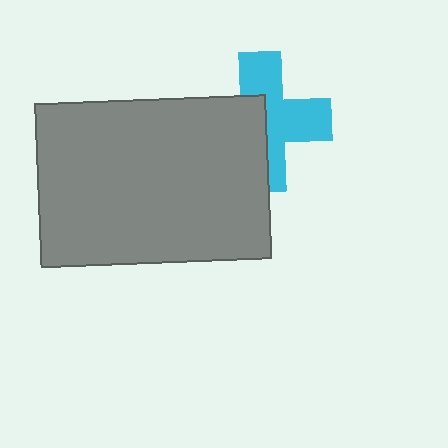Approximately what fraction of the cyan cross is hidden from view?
Roughly 47% of the cyan cross is hidden behind the gray rectangle.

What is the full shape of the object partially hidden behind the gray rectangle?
The partially hidden object is a cyan cross.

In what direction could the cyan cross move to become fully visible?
The cyan cross could move right. That would shift it out from behind the gray rectangle entirely.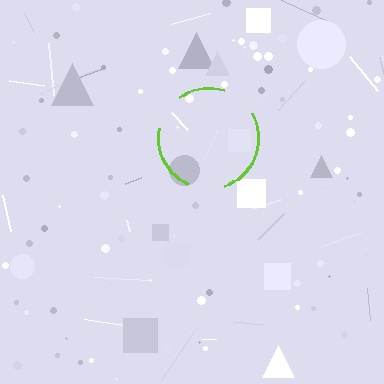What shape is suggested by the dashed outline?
The dashed outline suggests a circle.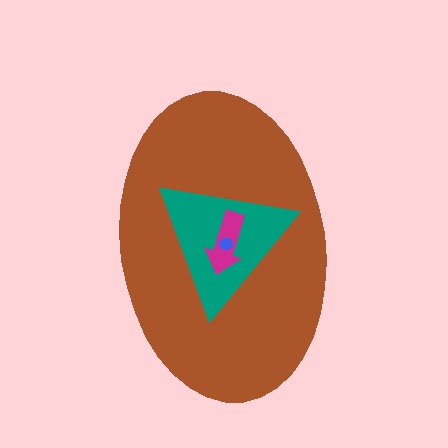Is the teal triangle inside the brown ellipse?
Yes.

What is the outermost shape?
The brown ellipse.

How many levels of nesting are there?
4.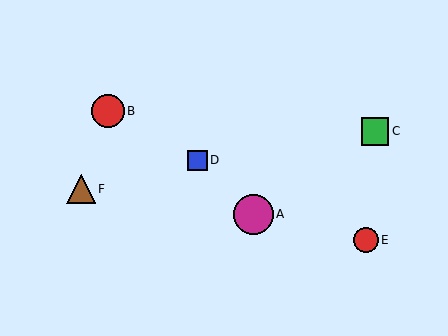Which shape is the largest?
The magenta circle (labeled A) is the largest.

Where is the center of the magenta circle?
The center of the magenta circle is at (253, 214).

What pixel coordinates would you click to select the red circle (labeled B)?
Click at (108, 111) to select the red circle B.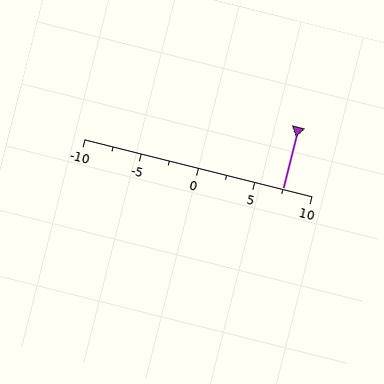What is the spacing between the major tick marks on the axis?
The major ticks are spaced 5 apart.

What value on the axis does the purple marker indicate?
The marker indicates approximately 7.5.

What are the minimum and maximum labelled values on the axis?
The axis runs from -10 to 10.